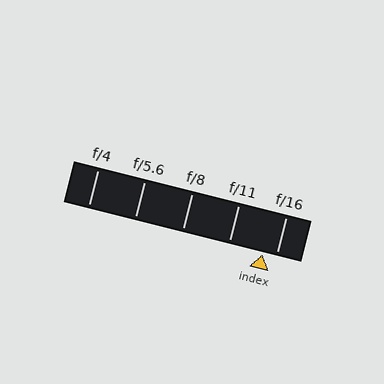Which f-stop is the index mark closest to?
The index mark is closest to f/16.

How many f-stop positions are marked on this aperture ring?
There are 5 f-stop positions marked.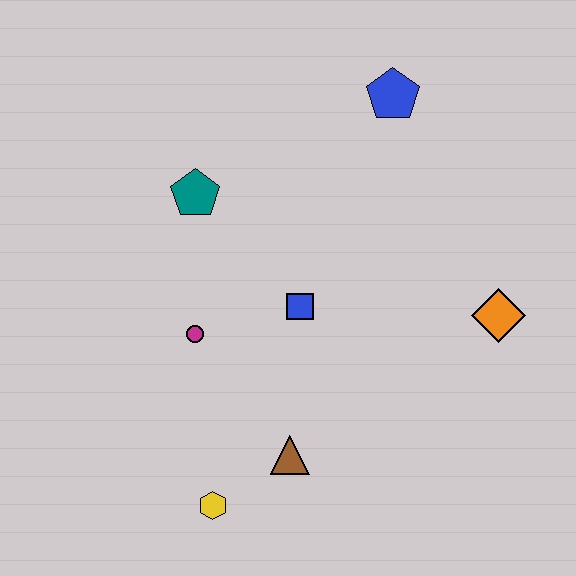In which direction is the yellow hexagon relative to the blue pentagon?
The yellow hexagon is below the blue pentagon.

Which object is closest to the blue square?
The magenta circle is closest to the blue square.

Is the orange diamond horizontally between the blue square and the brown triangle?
No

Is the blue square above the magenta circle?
Yes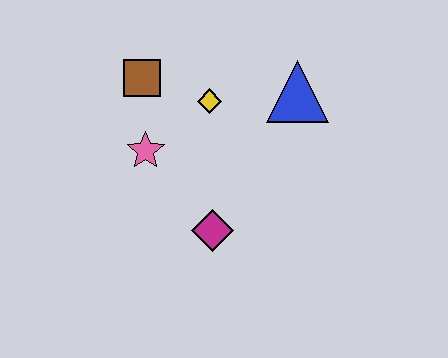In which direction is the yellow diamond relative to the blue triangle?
The yellow diamond is to the left of the blue triangle.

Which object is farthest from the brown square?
The magenta diamond is farthest from the brown square.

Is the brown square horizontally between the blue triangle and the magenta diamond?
No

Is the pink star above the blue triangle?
No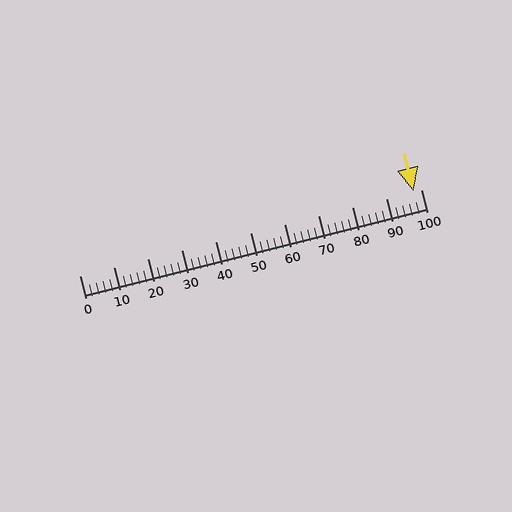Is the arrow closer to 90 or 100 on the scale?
The arrow is closer to 100.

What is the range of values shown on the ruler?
The ruler shows values from 0 to 100.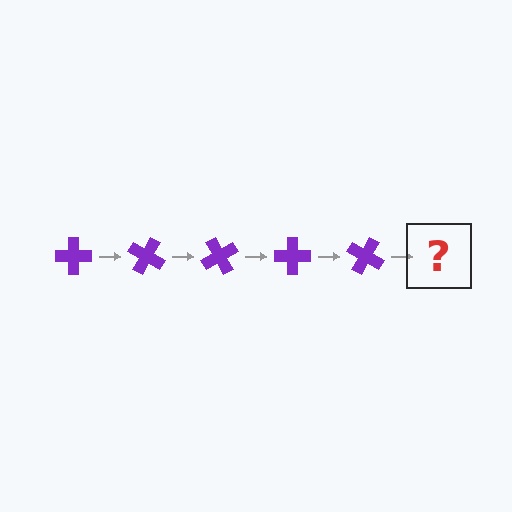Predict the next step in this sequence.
The next step is a purple cross rotated 150 degrees.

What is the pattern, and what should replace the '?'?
The pattern is that the cross rotates 30 degrees each step. The '?' should be a purple cross rotated 150 degrees.